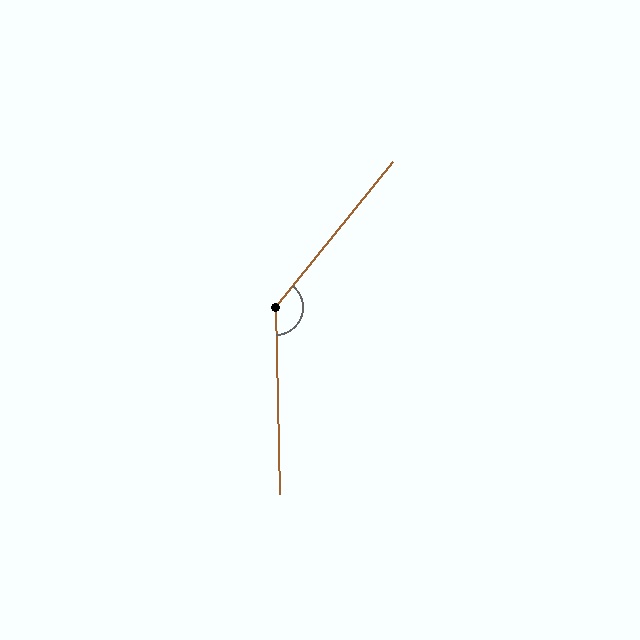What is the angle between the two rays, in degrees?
Approximately 140 degrees.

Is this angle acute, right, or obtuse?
It is obtuse.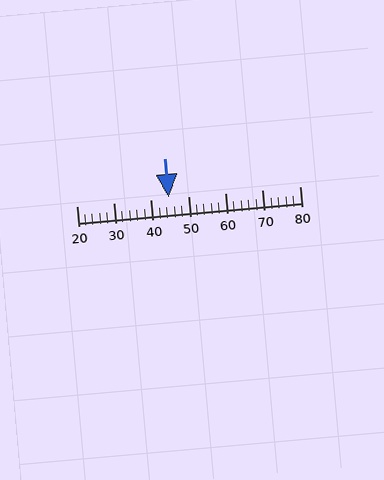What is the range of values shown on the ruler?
The ruler shows values from 20 to 80.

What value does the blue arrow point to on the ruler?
The blue arrow points to approximately 45.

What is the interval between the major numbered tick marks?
The major tick marks are spaced 10 units apart.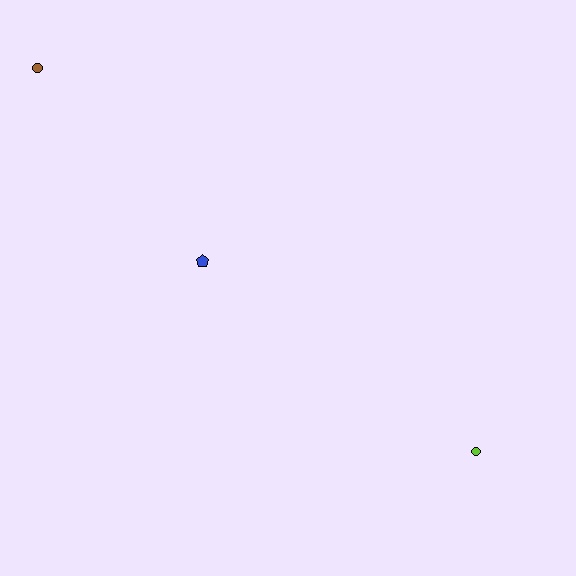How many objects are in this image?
There are 3 objects.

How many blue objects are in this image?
There is 1 blue object.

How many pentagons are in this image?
There is 1 pentagon.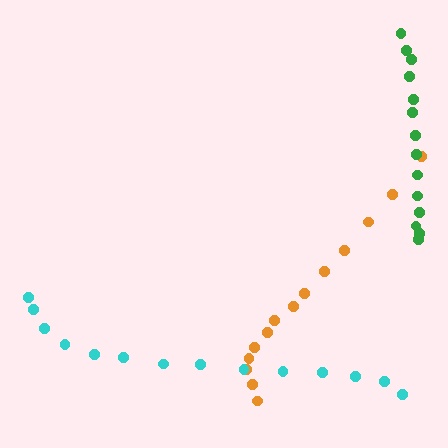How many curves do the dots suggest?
There are 3 distinct paths.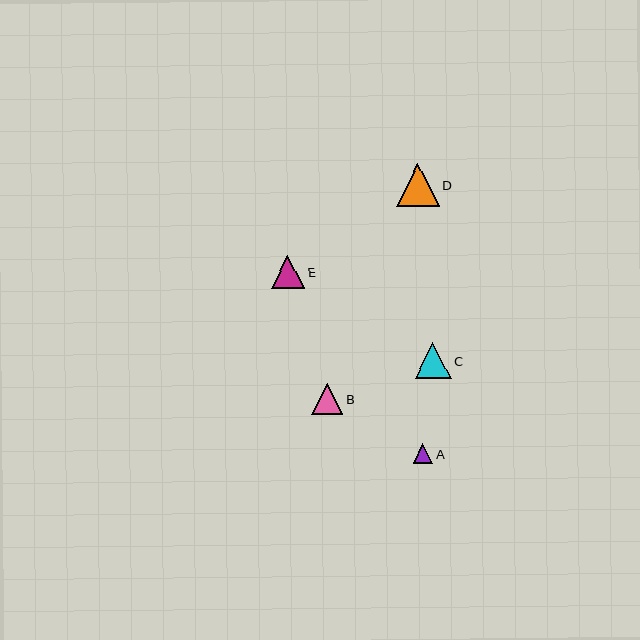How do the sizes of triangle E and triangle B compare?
Triangle E and triangle B are approximately the same size.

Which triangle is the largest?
Triangle D is the largest with a size of approximately 43 pixels.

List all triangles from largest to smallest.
From largest to smallest: D, C, E, B, A.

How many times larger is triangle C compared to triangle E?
Triangle C is approximately 1.1 times the size of triangle E.